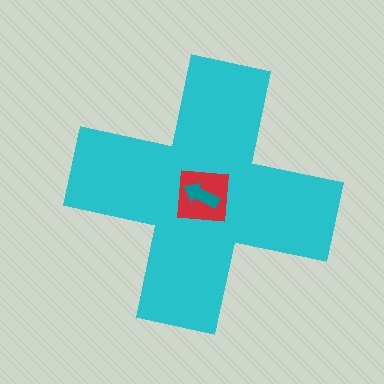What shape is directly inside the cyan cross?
The red square.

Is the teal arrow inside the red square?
Yes.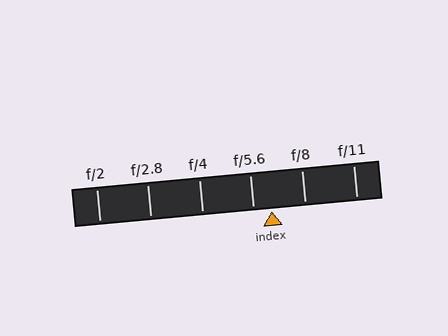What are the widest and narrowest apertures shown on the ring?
The widest aperture shown is f/2 and the narrowest is f/11.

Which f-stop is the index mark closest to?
The index mark is closest to f/5.6.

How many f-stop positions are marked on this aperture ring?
There are 6 f-stop positions marked.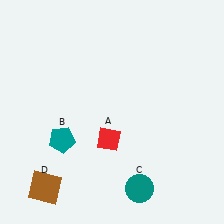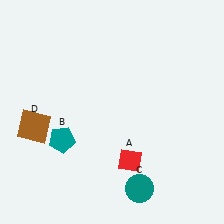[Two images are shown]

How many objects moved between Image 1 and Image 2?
2 objects moved between the two images.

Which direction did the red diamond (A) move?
The red diamond (A) moved right.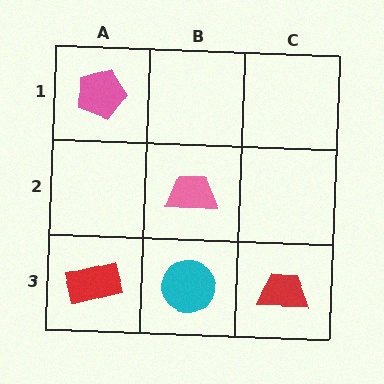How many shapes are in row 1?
1 shape.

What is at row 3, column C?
A red trapezoid.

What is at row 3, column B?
A cyan circle.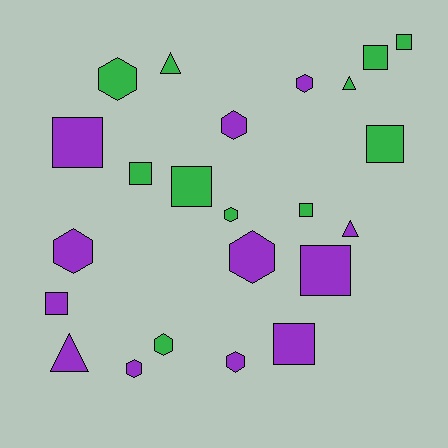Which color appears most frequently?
Purple, with 12 objects.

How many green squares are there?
There are 6 green squares.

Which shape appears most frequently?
Square, with 10 objects.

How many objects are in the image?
There are 23 objects.